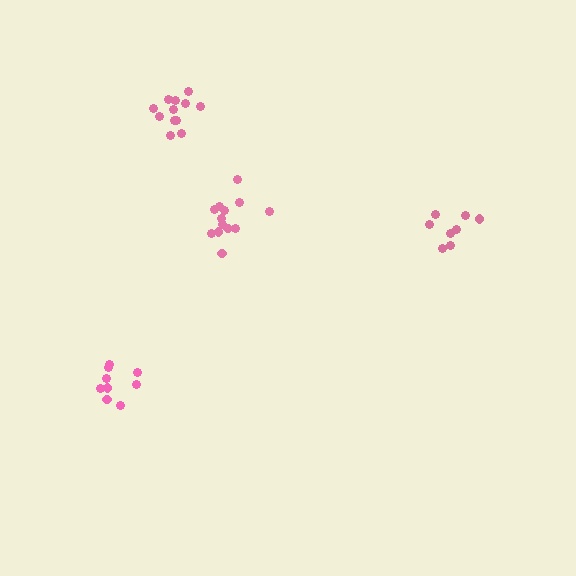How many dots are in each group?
Group 1: 13 dots, Group 2: 8 dots, Group 3: 12 dots, Group 4: 9 dots (42 total).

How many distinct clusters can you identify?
There are 4 distinct clusters.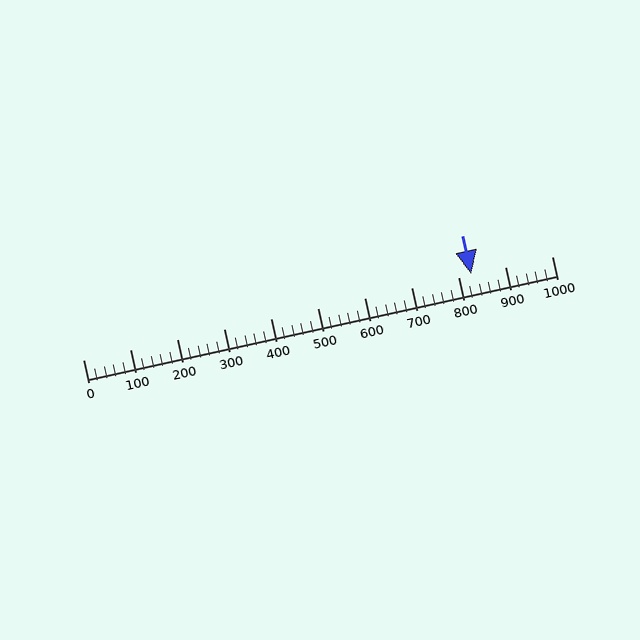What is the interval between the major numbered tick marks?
The major tick marks are spaced 100 units apart.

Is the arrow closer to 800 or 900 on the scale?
The arrow is closer to 800.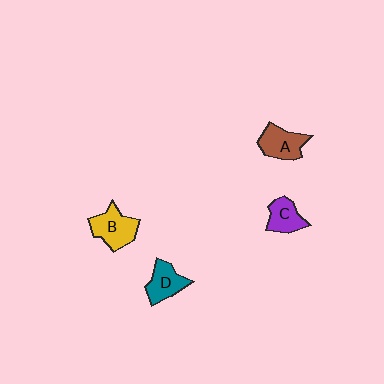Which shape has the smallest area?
Shape C (purple).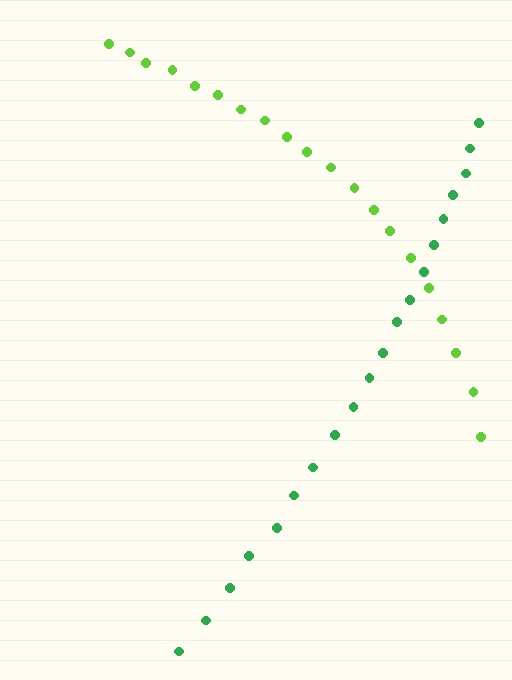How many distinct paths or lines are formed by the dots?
There are 2 distinct paths.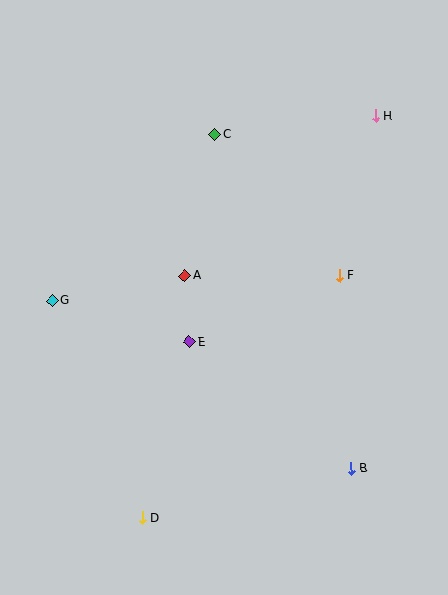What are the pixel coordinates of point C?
Point C is at (215, 135).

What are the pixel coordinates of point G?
Point G is at (52, 301).